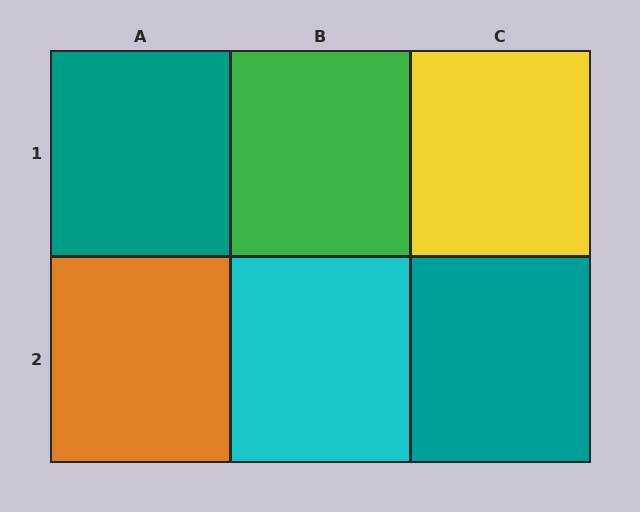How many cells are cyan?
1 cell is cyan.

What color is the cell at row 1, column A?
Teal.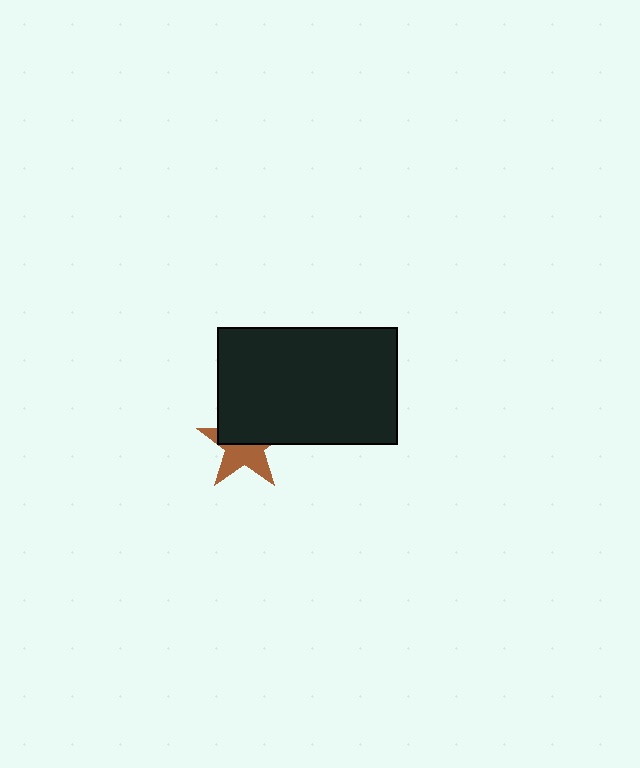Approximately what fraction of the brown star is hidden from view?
Roughly 51% of the brown star is hidden behind the black rectangle.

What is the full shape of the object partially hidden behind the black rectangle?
The partially hidden object is a brown star.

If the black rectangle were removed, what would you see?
You would see the complete brown star.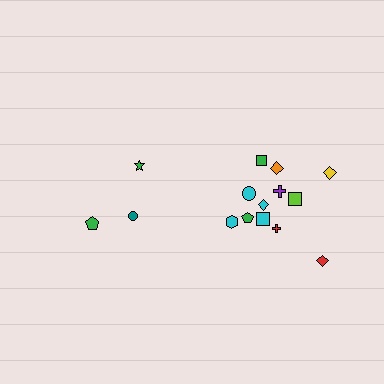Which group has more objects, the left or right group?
The right group.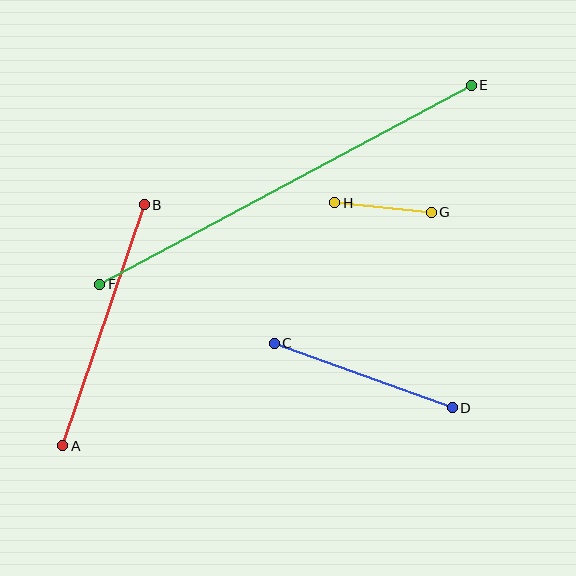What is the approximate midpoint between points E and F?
The midpoint is at approximately (285, 185) pixels.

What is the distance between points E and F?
The distance is approximately 421 pixels.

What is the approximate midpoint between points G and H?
The midpoint is at approximately (383, 208) pixels.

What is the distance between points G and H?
The distance is approximately 97 pixels.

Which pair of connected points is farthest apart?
Points E and F are farthest apart.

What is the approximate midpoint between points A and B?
The midpoint is at approximately (104, 325) pixels.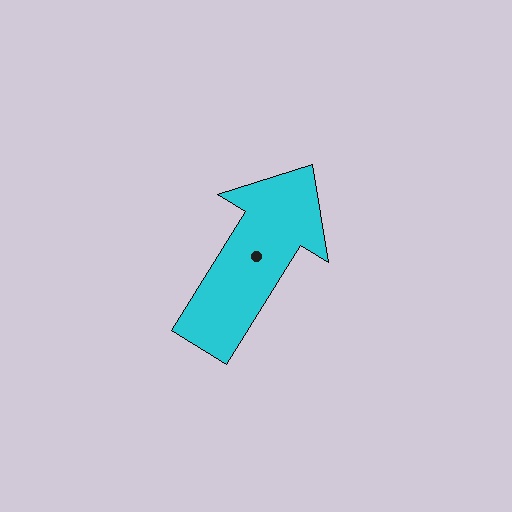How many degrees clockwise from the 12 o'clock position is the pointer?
Approximately 32 degrees.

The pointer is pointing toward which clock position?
Roughly 1 o'clock.